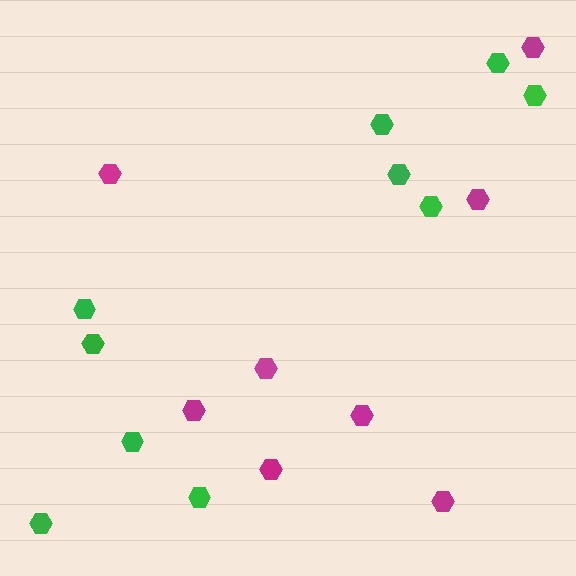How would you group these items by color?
There are 2 groups: one group of green hexagons (10) and one group of magenta hexagons (8).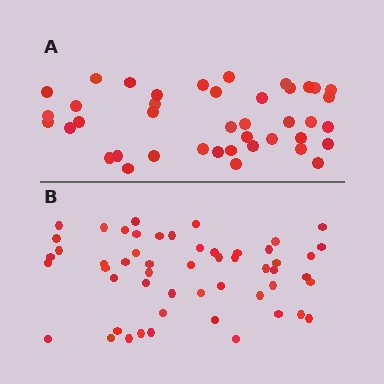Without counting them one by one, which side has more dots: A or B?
Region B (the bottom region) has more dots.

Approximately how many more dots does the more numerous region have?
Region B has roughly 12 or so more dots than region A.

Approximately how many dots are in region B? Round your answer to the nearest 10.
About 50 dots. (The exact count is 53, which rounds to 50.)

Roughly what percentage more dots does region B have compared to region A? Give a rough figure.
About 30% more.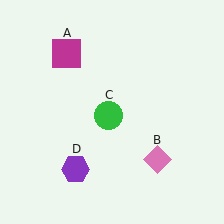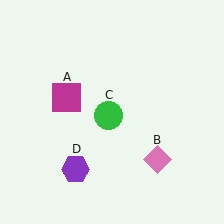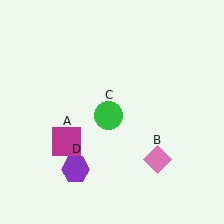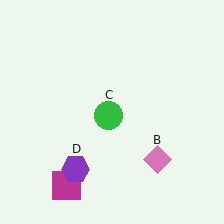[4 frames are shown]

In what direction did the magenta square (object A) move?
The magenta square (object A) moved down.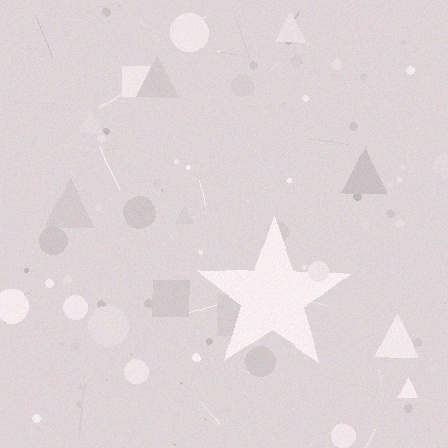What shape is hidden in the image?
A star is hidden in the image.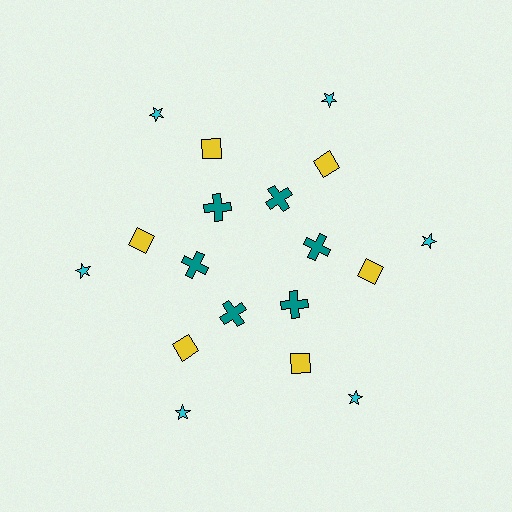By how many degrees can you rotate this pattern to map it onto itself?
The pattern maps onto itself every 60 degrees of rotation.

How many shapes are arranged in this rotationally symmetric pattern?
There are 18 shapes, arranged in 6 groups of 3.